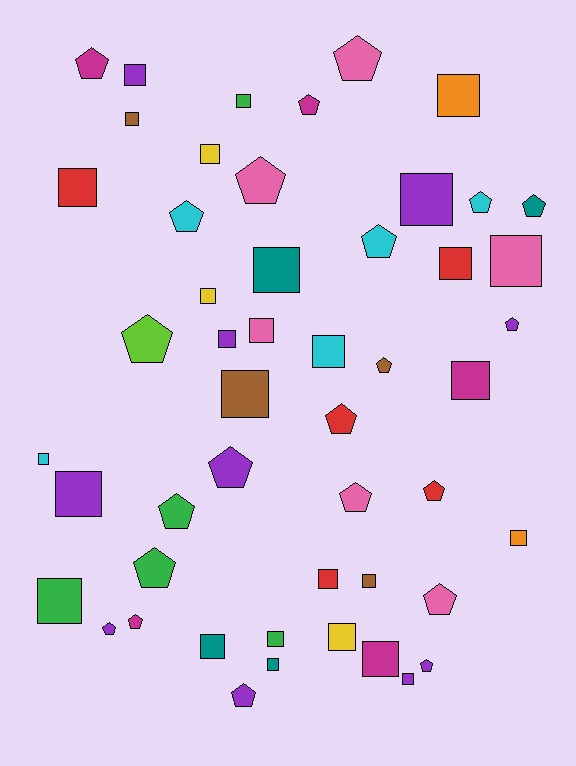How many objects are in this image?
There are 50 objects.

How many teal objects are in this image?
There are 4 teal objects.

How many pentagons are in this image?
There are 22 pentagons.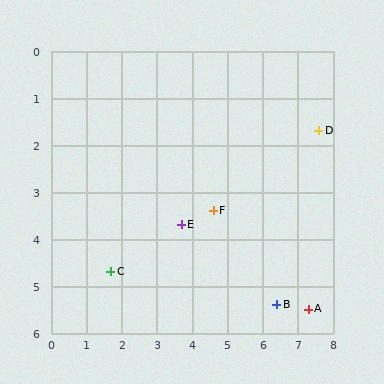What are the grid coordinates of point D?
Point D is at approximately (7.6, 1.7).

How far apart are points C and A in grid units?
Points C and A are about 5.7 grid units apart.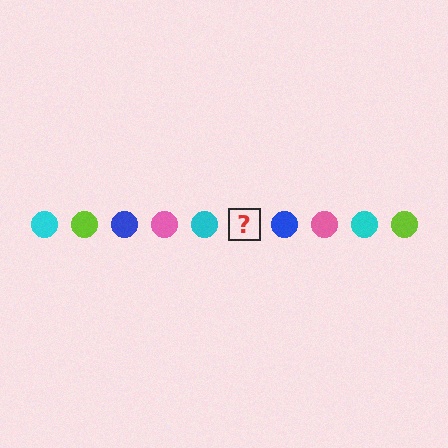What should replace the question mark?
The question mark should be replaced with a lime circle.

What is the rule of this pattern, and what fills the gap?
The rule is that the pattern cycles through cyan, lime, blue, pink circles. The gap should be filled with a lime circle.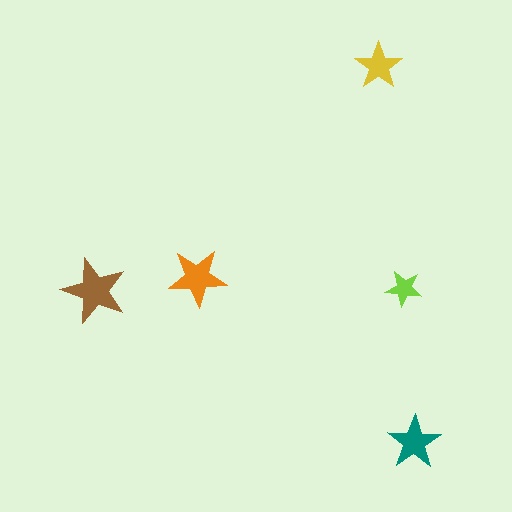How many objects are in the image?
There are 5 objects in the image.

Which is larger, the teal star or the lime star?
The teal one.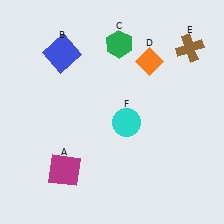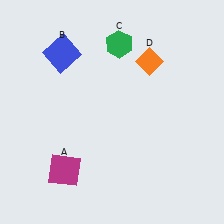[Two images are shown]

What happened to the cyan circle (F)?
The cyan circle (F) was removed in Image 2. It was in the bottom-right area of Image 1.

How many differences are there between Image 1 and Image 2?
There are 2 differences between the two images.